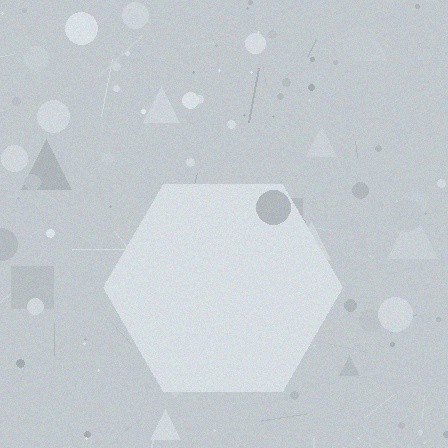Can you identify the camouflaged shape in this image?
The camouflaged shape is a hexagon.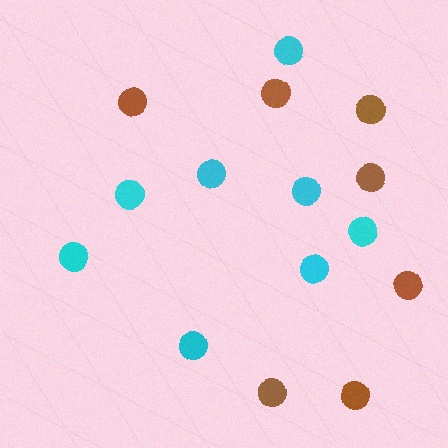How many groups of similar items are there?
There are 2 groups: one group of brown circles (7) and one group of cyan circles (8).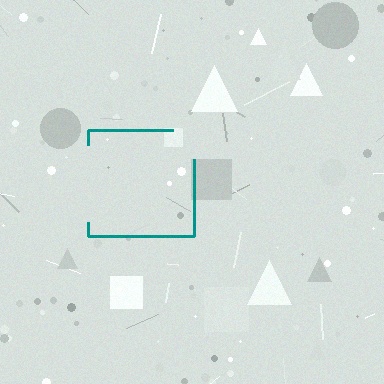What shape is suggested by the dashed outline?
The dashed outline suggests a square.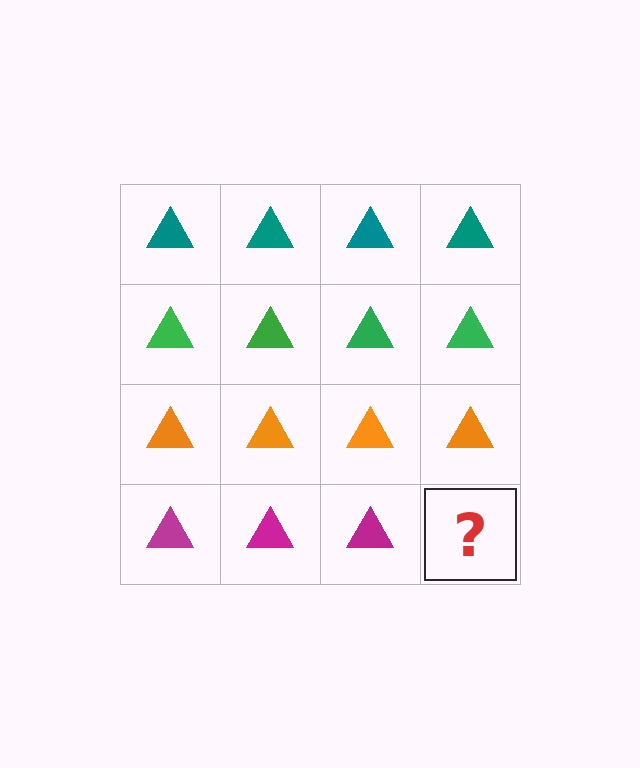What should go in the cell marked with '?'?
The missing cell should contain a magenta triangle.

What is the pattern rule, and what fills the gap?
The rule is that each row has a consistent color. The gap should be filled with a magenta triangle.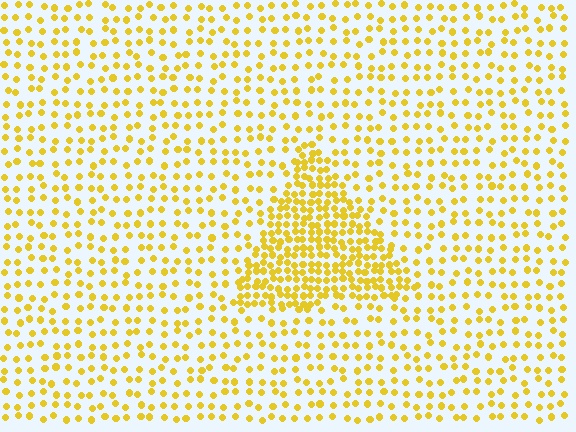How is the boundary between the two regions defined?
The boundary is defined by a change in element density (approximately 2.4x ratio). All elements are the same color, size, and shape.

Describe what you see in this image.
The image contains small yellow elements arranged at two different densities. A triangle-shaped region is visible where the elements are more densely packed than the surrounding area.